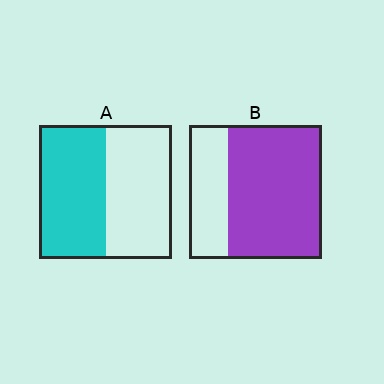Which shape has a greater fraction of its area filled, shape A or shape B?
Shape B.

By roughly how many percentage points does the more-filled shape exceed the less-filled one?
By roughly 20 percentage points (B over A).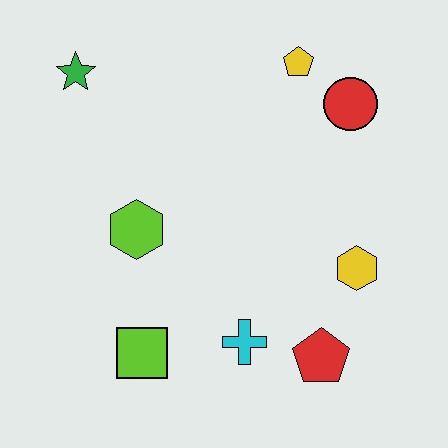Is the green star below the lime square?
No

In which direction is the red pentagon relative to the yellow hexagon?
The red pentagon is below the yellow hexagon.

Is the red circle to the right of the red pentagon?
Yes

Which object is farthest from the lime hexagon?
The red circle is farthest from the lime hexagon.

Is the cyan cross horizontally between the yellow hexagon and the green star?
Yes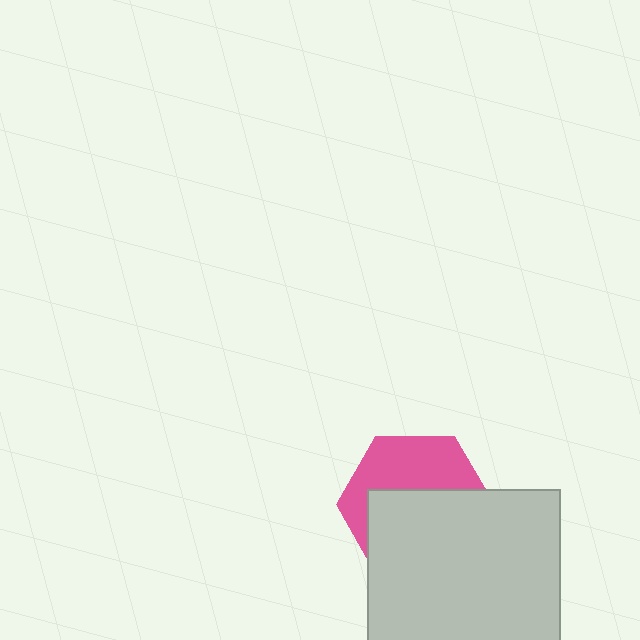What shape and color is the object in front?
The object in front is a light gray square.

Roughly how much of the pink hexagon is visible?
A small part of it is visible (roughly 44%).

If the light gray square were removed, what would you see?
You would see the complete pink hexagon.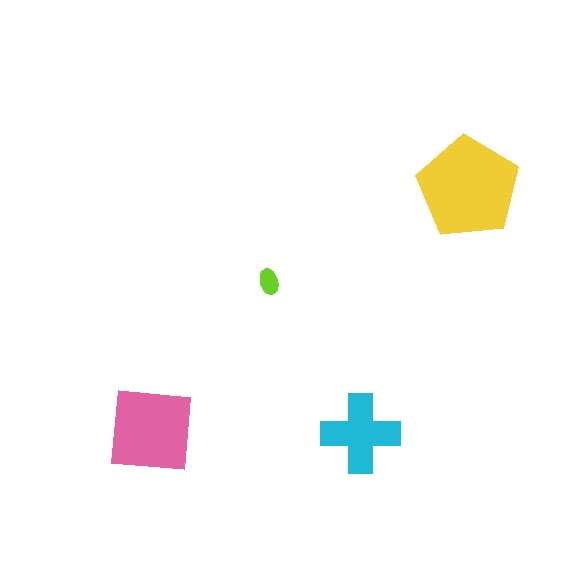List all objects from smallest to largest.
The lime ellipse, the cyan cross, the pink square, the yellow pentagon.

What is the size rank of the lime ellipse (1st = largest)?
4th.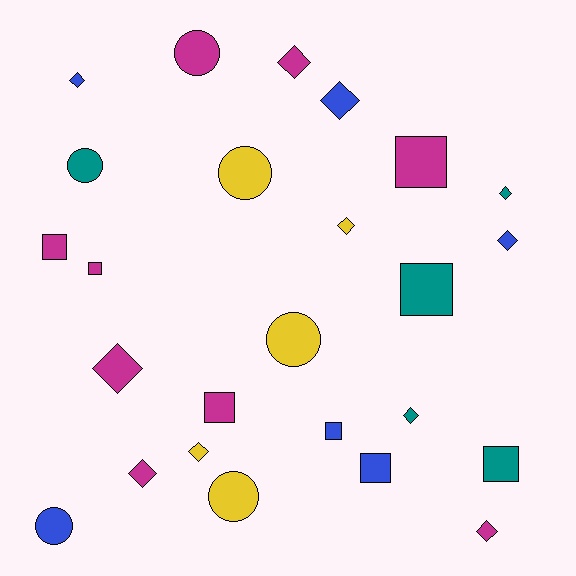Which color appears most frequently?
Magenta, with 9 objects.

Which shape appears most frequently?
Diamond, with 11 objects.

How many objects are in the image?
There are 25 objects.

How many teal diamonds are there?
There are 2 teal diamonds.